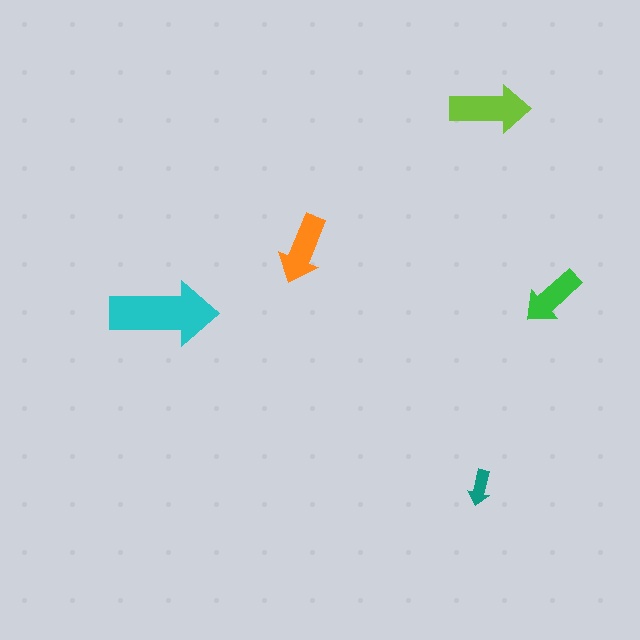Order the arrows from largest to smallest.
the cyan one, the lime one, the orange one, the green one, the teal one.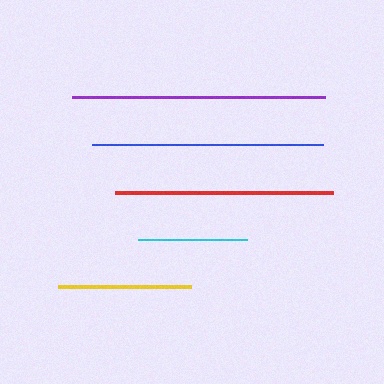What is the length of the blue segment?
The blue segment is approximately 231 pixels long.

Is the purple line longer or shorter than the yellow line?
The purple line is longer than the yellow line.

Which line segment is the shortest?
The cyan line is the shortest at approximately 109 pixels.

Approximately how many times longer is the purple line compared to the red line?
The purple line is approximately 1.2 times the length of the red line.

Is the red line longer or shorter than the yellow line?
The red line is longer than the yellow line.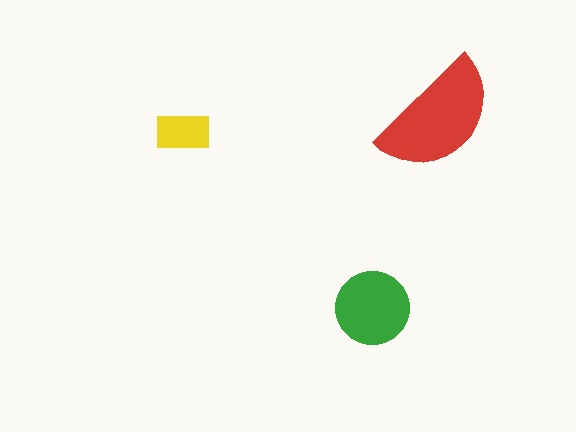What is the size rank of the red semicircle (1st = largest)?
1st.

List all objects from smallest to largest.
The yellow rectangle, the green circle, the red semicircle.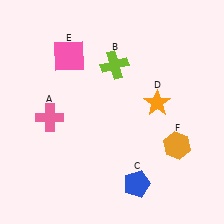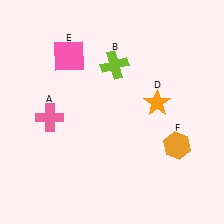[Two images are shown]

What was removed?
The blue pentagon (C) was removed in Image 2.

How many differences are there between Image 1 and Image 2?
There is 1 difference between the two images.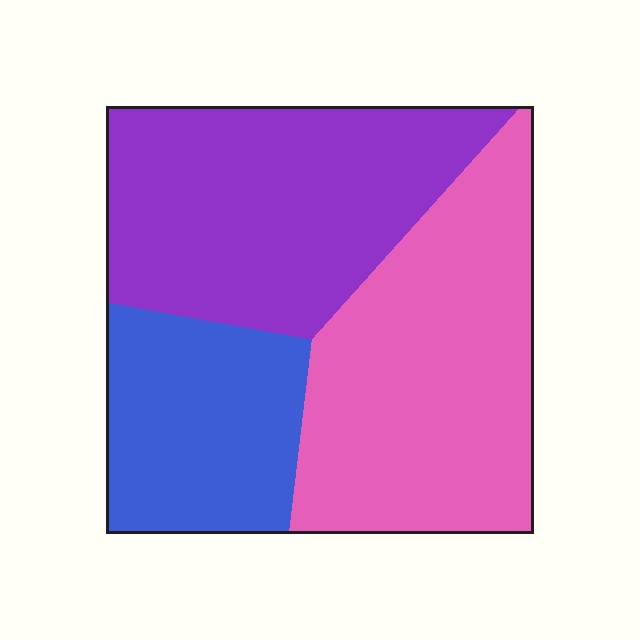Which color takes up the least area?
Blue, at roughly 25%.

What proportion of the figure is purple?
Purple takes up about three eighths (3/8) of the figure.